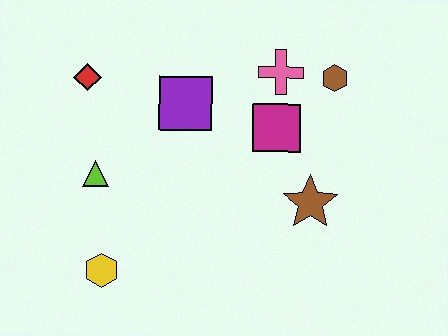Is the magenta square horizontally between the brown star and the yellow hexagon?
Yes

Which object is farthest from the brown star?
The red diamond is farthest from the brown star.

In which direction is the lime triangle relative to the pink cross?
The lime triangle is to the left of the pink cross.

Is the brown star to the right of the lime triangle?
Yes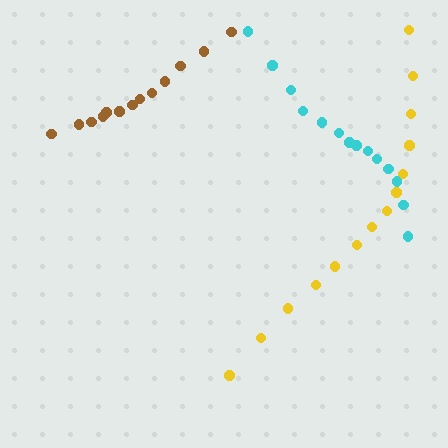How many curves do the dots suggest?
There are 3 distinct paths.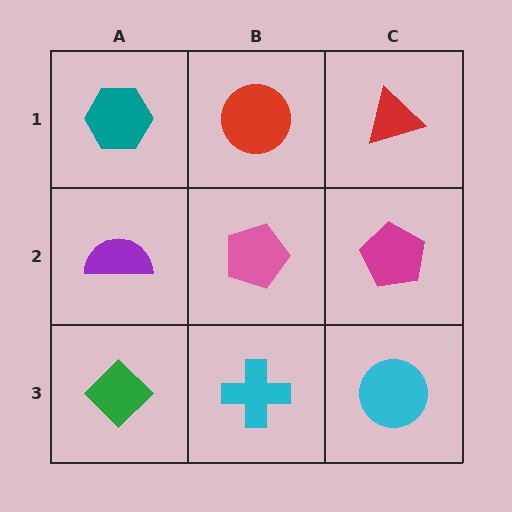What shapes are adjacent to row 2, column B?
A red circle (row 1, column B), a cyan cross (row 3, column B), a purple semicircle (row 2, column A), a magenta pentagon (row 2, column C).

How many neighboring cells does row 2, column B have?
4.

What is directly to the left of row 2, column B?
A purple semicircle.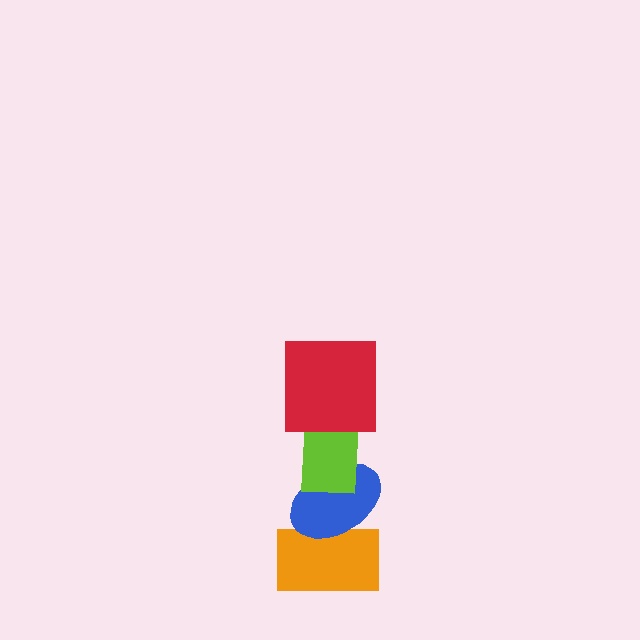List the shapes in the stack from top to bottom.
From top to bottom: the red square, the lime rectangle, the blue ellipse, the orange rectangle.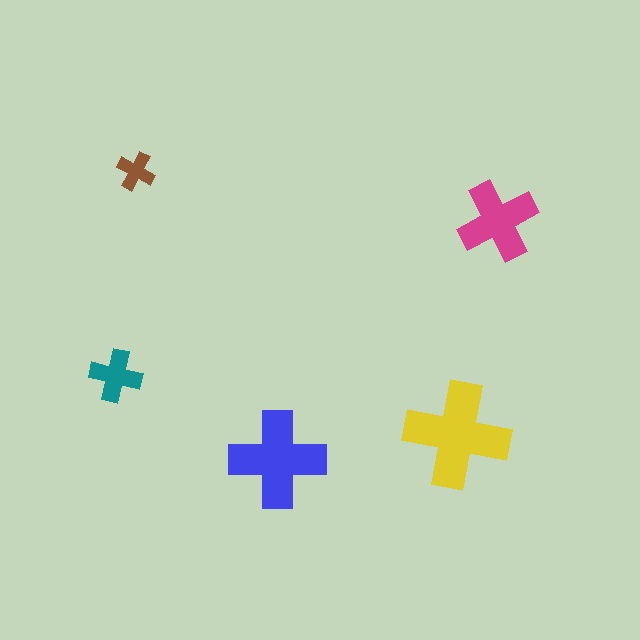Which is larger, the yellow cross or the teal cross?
The yellow one.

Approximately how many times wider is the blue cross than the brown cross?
About 2.5 times wider.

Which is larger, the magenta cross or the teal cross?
The magenta one.